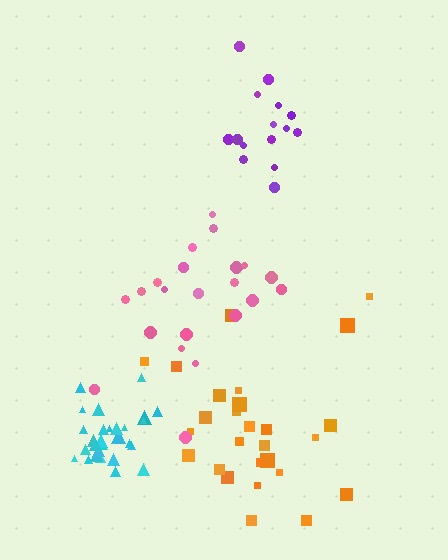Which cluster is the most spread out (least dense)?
Orange.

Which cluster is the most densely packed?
Cyan.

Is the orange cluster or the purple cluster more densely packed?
Purple.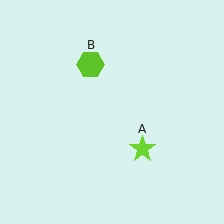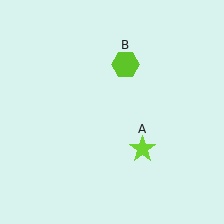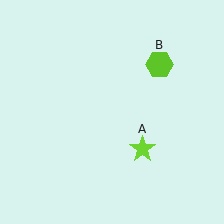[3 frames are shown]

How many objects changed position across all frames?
1 object changed position: lime hexagon (object B).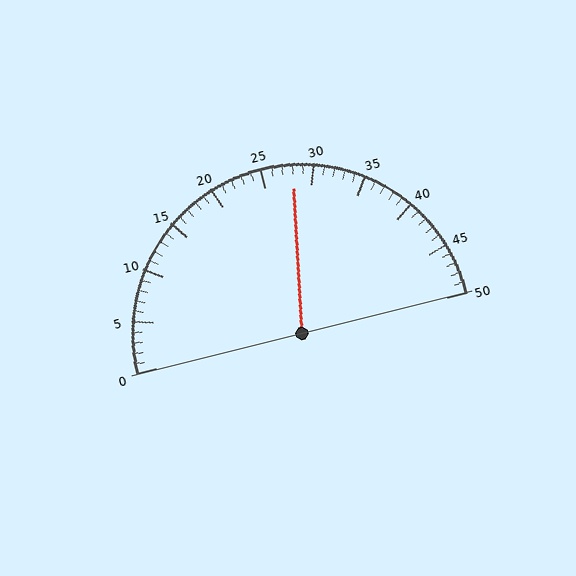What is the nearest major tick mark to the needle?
The nearest major tick mark is 30.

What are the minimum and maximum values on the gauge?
The gauge ranges from 0 to 50.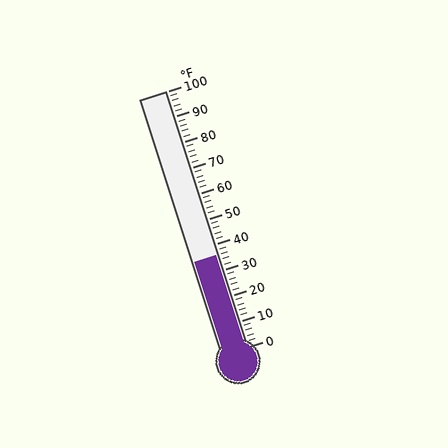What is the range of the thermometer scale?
The thermometer scale ranges from 0°F to 100°F.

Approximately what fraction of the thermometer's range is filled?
The thermometer is filled to approximately 35% of its range.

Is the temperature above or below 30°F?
The temperature is above 30°F.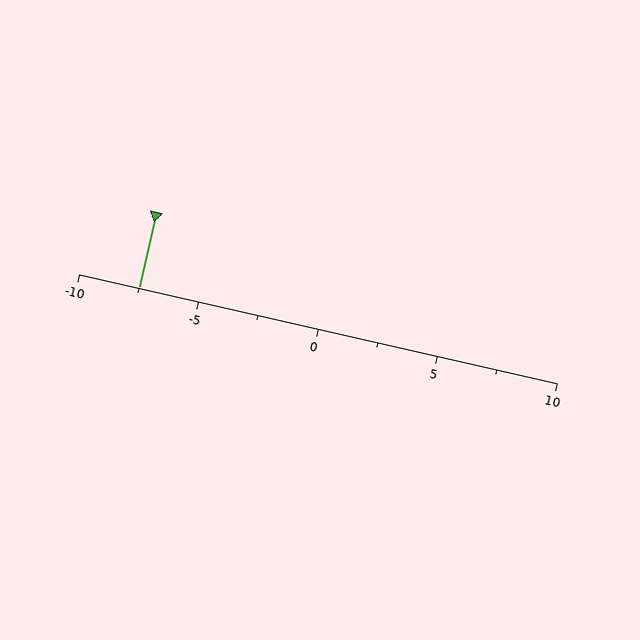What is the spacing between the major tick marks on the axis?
The major ticks are spaced 5 apart.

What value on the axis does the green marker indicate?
The marker indicates approximately -7.5.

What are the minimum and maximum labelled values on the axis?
The axis runs from -10 to 10.